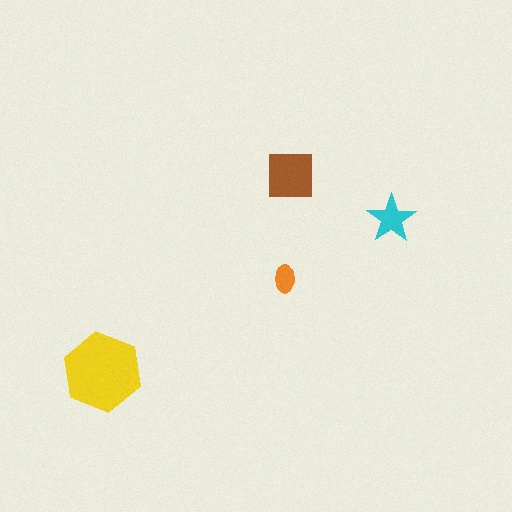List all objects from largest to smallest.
The yellow hexagon, the brown square, the cyan star, the orange ellipse.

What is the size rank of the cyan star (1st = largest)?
3rd.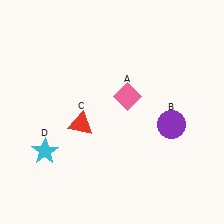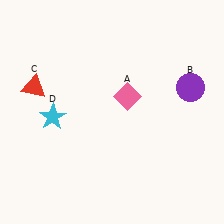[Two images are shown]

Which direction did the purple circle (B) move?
The purple circle (B) moved up.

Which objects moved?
The objects that moved are: the purple circle (B), the red triangle (C), the cyan star (D).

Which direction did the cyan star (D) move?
The cyan star (D) moved up.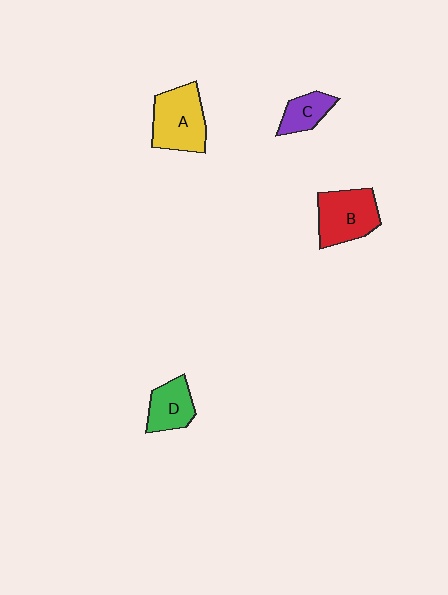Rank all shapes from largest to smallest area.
From largest to smallest: A (yellow), B (red), D (green), C (purple).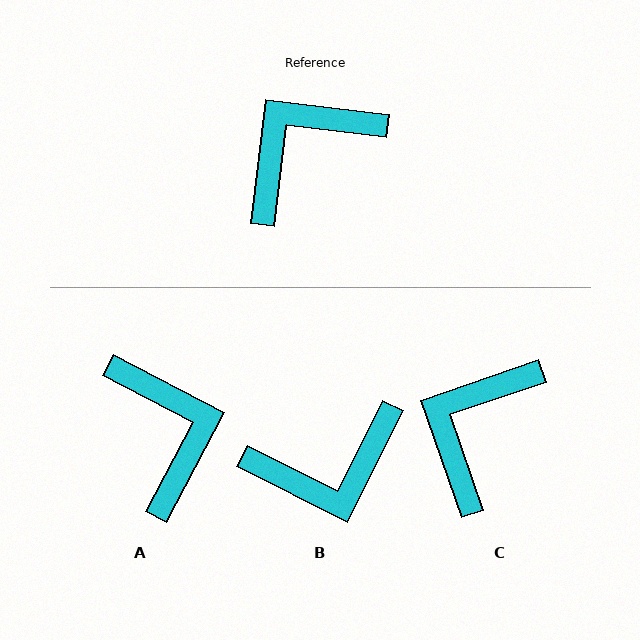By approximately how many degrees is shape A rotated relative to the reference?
Approximately 111 degrees clockwise.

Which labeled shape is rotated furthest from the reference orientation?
B, about 160 degrees away.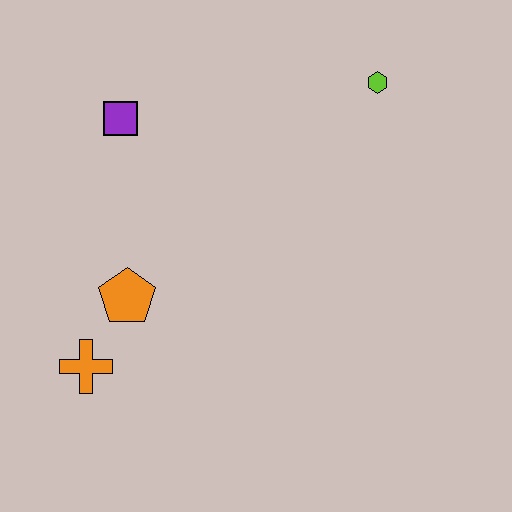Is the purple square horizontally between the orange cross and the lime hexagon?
Yes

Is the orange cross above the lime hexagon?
No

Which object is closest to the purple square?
The orange pentagon is closest to the purple square.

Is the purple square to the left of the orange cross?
No